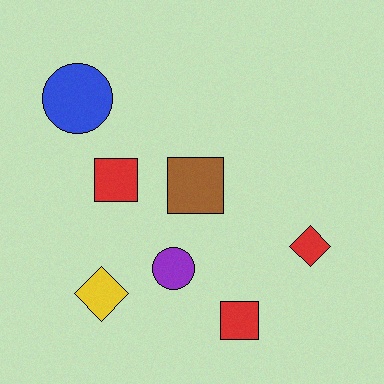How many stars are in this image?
There are no stars.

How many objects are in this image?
There are 7 objects.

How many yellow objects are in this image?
There is 1 yellow object.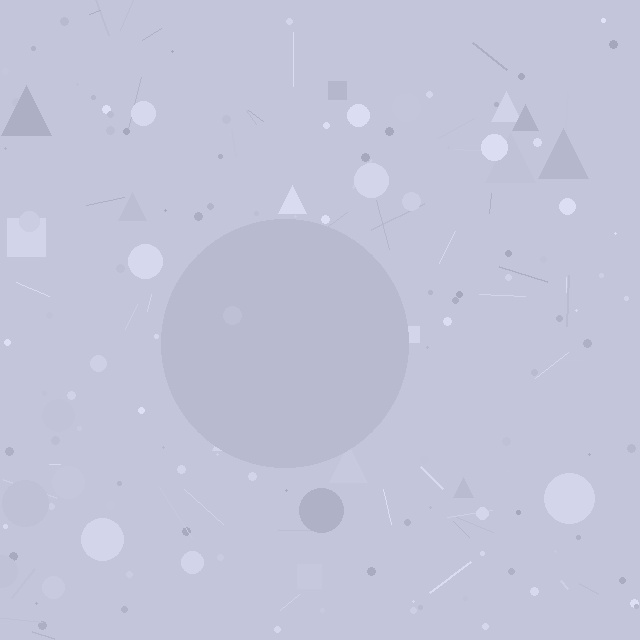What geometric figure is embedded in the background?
A circle is embedded in the background.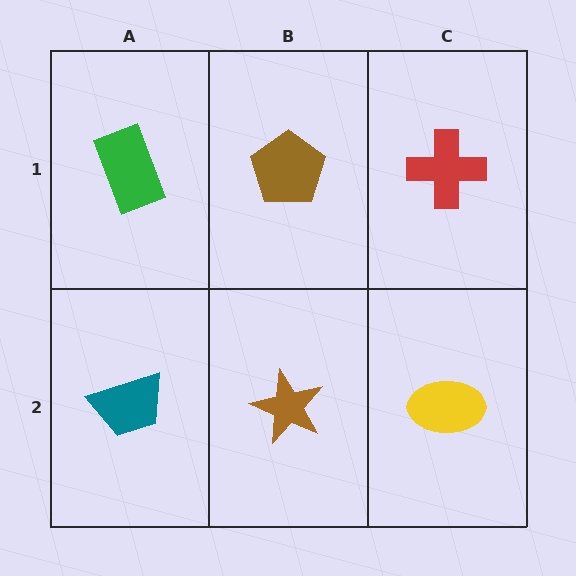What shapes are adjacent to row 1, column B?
A brown star (row 2, column B), a green rectangle (row 1, column A), a red cross (row 1, column C).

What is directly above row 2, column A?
A green rectangle.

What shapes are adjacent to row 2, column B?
A brown pentagon (row 1, column B), a teal trapezoid (row 2, column A), a yellow ellipse (row 2, column C).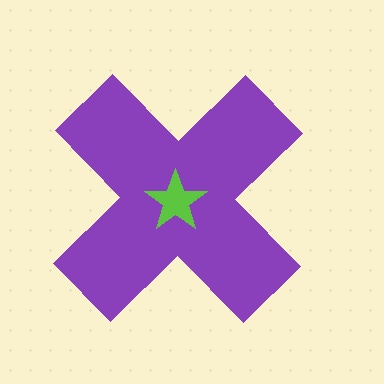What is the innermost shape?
The lime star.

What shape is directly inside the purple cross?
The lime star.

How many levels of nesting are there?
2.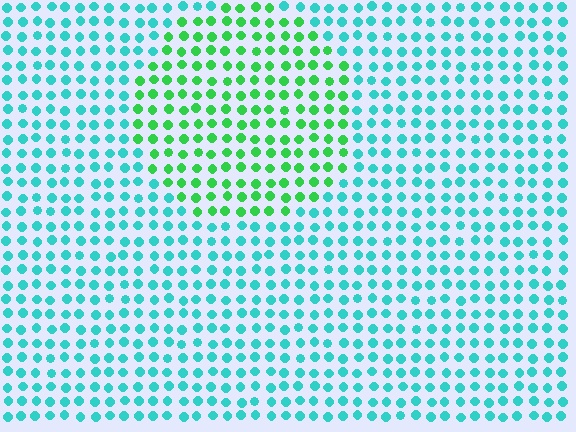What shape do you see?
I see a circle.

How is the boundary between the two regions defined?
The boundary is defined purely by a slight shift in hue (about 47 degrees). Spacing, size, and orientation are identical on both sides.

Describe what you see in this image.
The image is filled with small cyan elements in a uniform arrangement. A circle-shaped region is visible where the elements are tinted to a slightly different hue, forming a subtle color boundary.